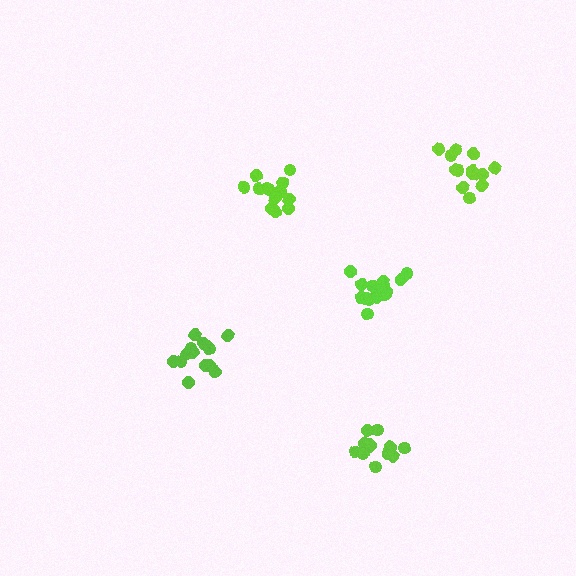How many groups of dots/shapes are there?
There are 5 groups.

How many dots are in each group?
Group 1: 13 dots, Group 2: 14 dots, Group 3: 14 dots, Group 4: 14 dots, Group 5: 18 dots (73 total).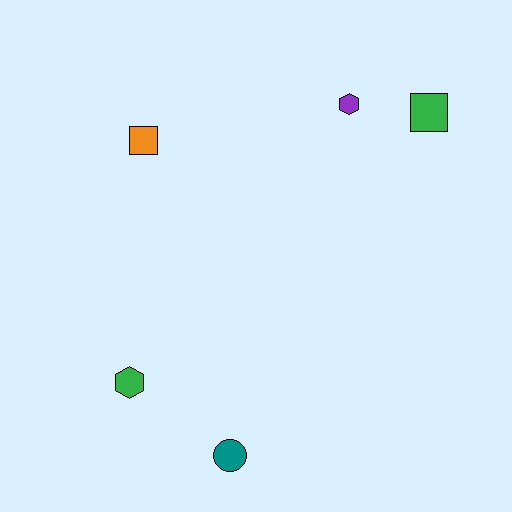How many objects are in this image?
There are 5 objects.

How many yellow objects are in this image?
There are no yellow objects.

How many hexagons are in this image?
There are 2 hexagons.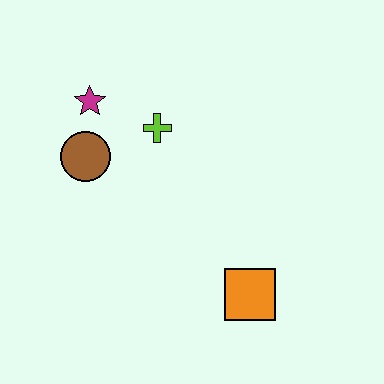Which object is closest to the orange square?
The lime cross is closest to the orange square.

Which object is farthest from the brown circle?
The orange square is farthest from the brown circle.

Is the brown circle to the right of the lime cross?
No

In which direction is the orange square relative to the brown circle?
The orange square is to the right of the brown circle.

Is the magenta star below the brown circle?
No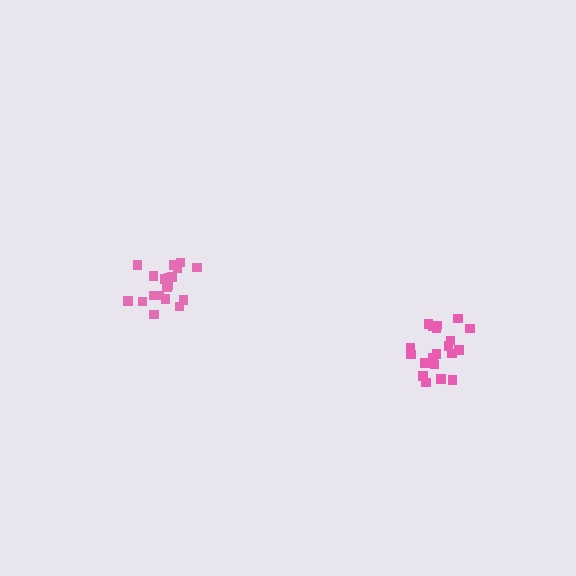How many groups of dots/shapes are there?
There are 2 groups.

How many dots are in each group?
Group 1: 19 dots, Group 2: 21 dots (40 total).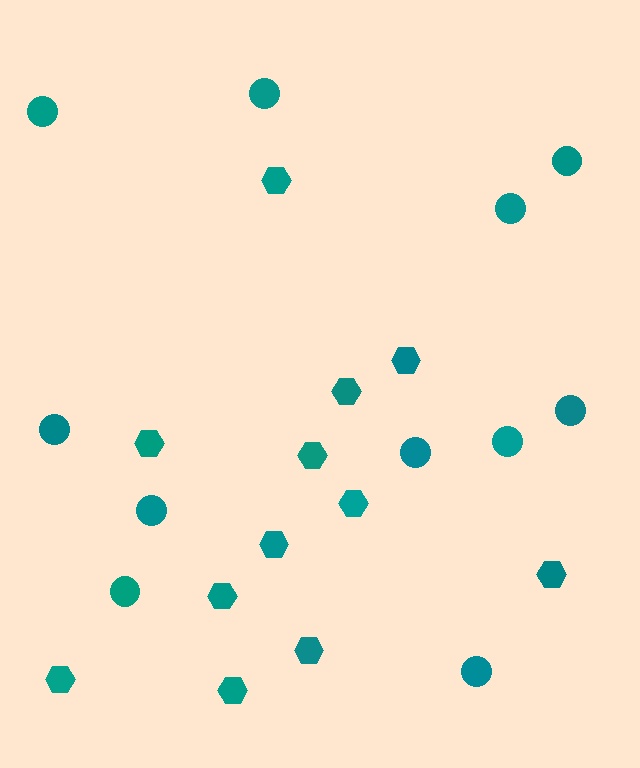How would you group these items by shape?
There are 2 groups: one group of circles (11) and one group of hexagons (12).